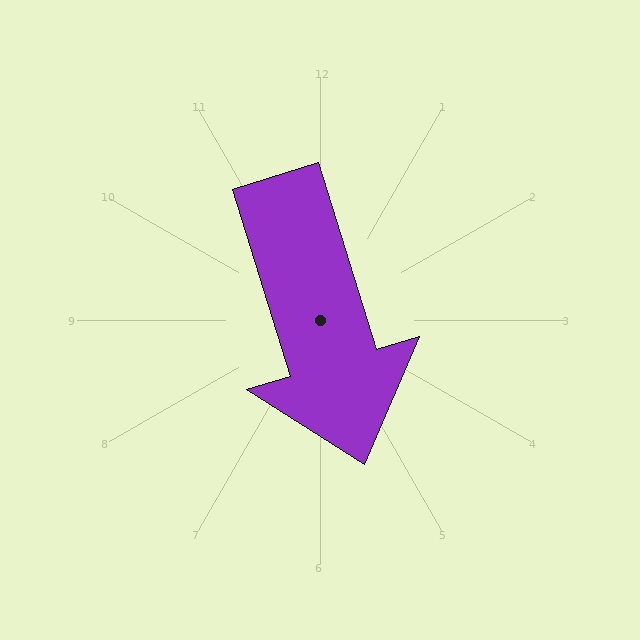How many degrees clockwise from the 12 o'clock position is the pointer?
Approximately 163 degrees.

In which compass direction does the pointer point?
South.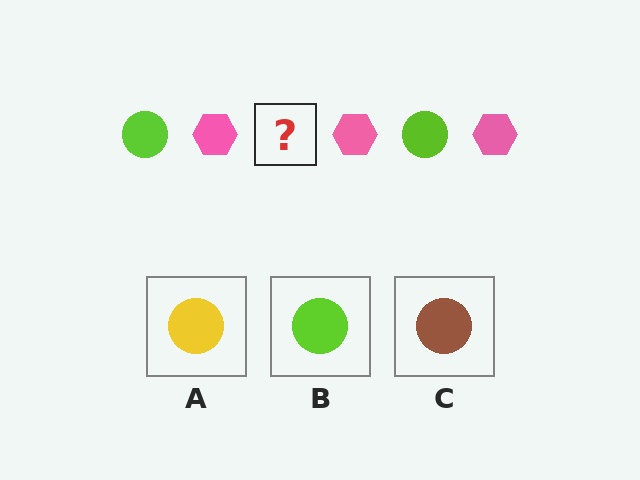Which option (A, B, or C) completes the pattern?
B.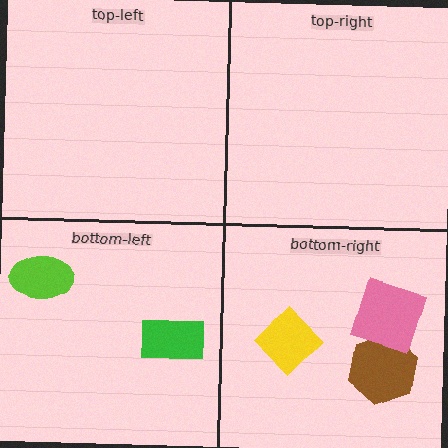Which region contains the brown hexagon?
The bottom-right region.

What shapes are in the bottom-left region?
The green rectangle, the lime ellipse.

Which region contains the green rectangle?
The bottom-left region.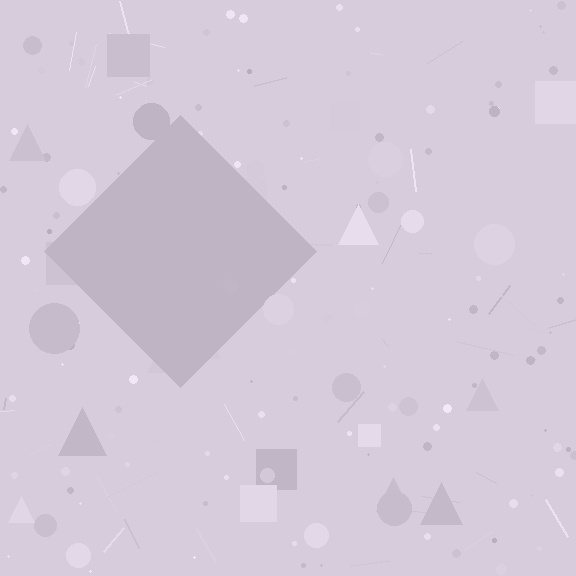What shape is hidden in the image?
A diamond is hidden in the image.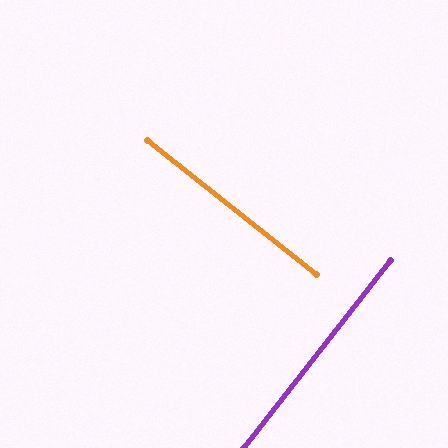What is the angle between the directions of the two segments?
Approximately 90 degrees.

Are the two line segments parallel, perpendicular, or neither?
Perpendicular — they meet at approximately 90°.